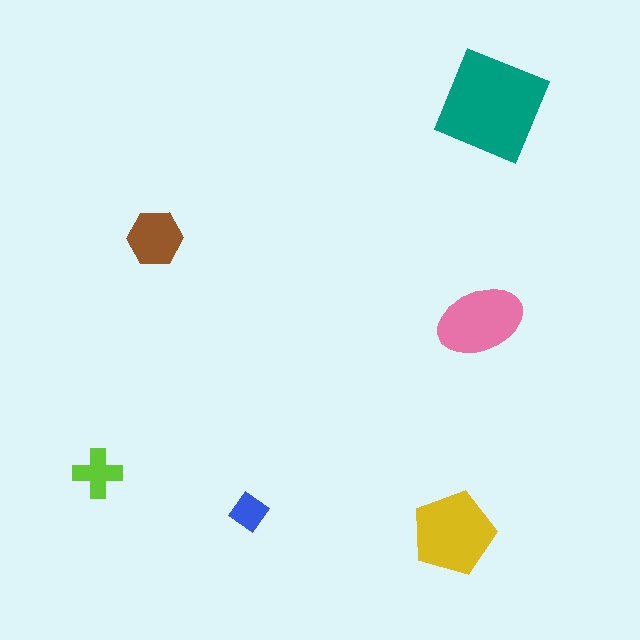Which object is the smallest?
The blue diamond.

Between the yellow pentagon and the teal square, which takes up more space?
The teal square.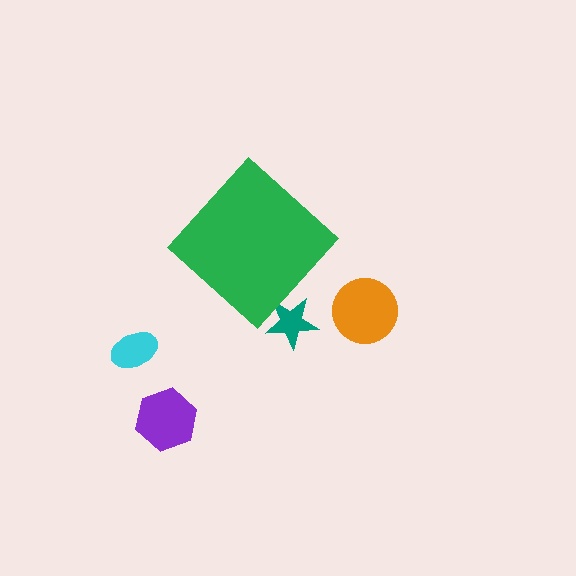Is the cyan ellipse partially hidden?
No, the cyan ellipse is fully visible.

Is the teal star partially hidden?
Yes, the teal star is partially hidden behind the green diamond.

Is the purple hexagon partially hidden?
No, the purple hexagon is fully visible.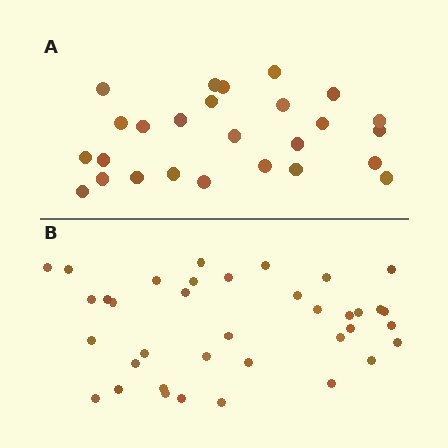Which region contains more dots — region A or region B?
Region B (the bottom region) has more dots.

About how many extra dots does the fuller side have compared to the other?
Region B has roughly 12 or so more dots than region A.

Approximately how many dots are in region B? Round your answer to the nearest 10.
About 40 dots. (The exact count is 37, which rounds to 40.)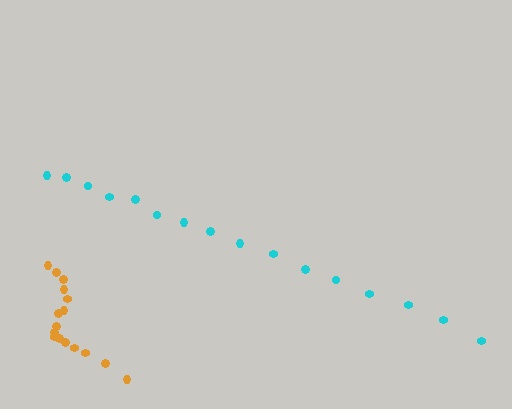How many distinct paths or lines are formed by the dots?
There are 2 distinct paths.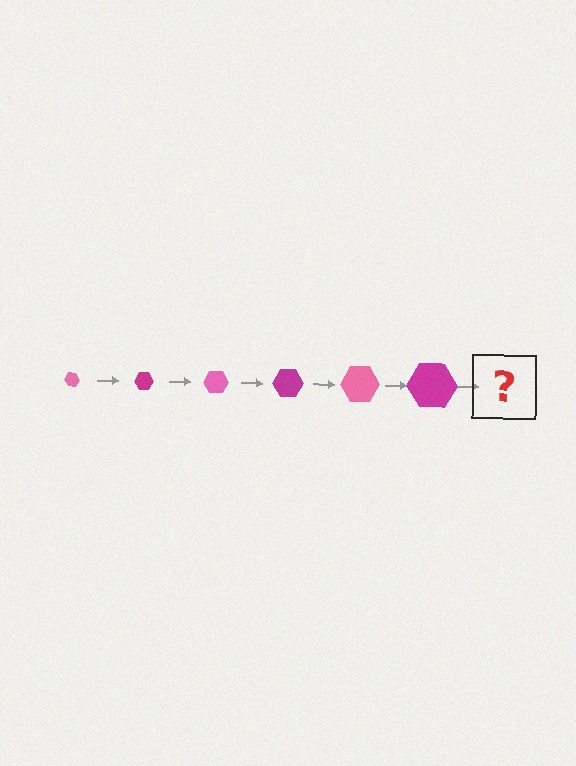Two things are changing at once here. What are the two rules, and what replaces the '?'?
The two rules are that the hexagon grows larger each step and the color cycles through pink and magenta. The '?' should be a pink hexagon, larger than the previous one.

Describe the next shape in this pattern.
It should be a pink hexagon, larger than the previous one.